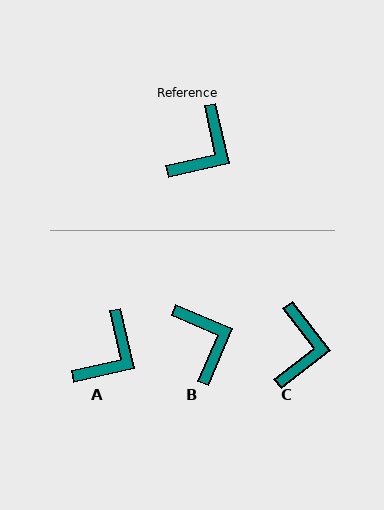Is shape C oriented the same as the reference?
No, it is off by about 25 degrees.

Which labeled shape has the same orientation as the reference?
A.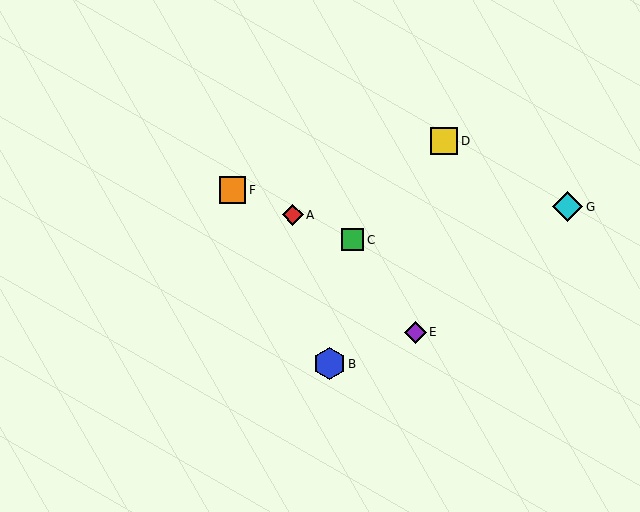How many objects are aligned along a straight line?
3 objects (A, C, F) are aligned along a straight line.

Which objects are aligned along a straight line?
Objects A, C, F are aligned along a straight line.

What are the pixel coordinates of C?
Object C is at (353, 240).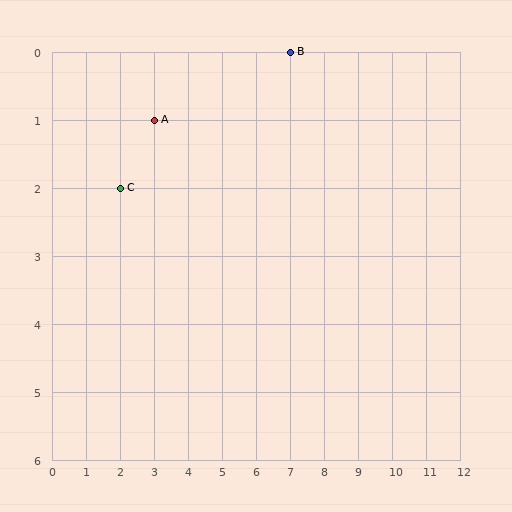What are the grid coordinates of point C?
Point C is at grid coordinates (2, 2).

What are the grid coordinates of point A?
Point A is at grid coordinates (3, 1).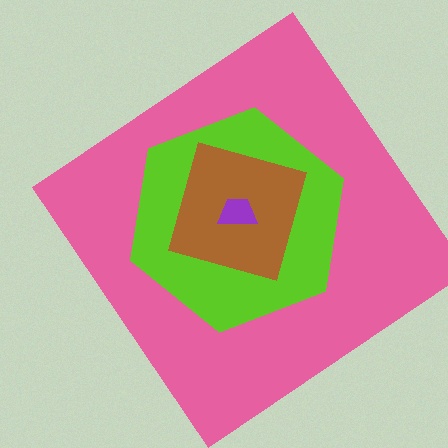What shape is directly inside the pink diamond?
The lime hexagon.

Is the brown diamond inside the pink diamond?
Yes.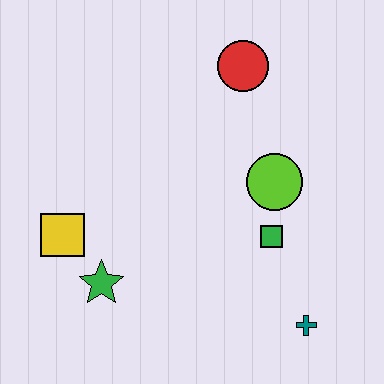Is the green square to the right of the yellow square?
Yes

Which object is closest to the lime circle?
The green square is closest to the lime circle.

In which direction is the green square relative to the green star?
The green square is to the right of the green star.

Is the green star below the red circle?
Yes